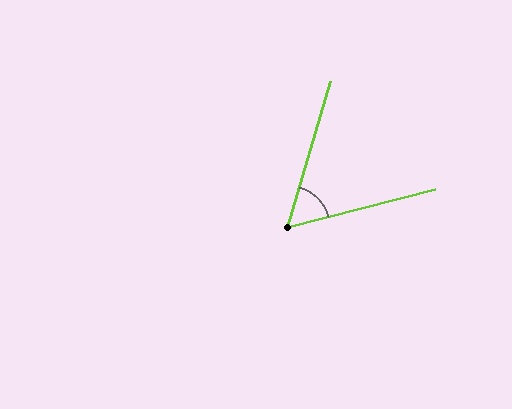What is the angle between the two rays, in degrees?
Approximately 59 degrees.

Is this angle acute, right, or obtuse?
It is acute.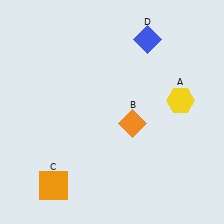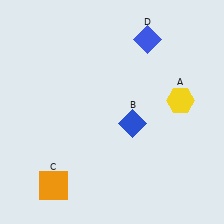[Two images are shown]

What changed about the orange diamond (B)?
In Image 1, B is orange. In Image 2, it changed to blue.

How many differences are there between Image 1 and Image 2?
There is 1 difference between the two images.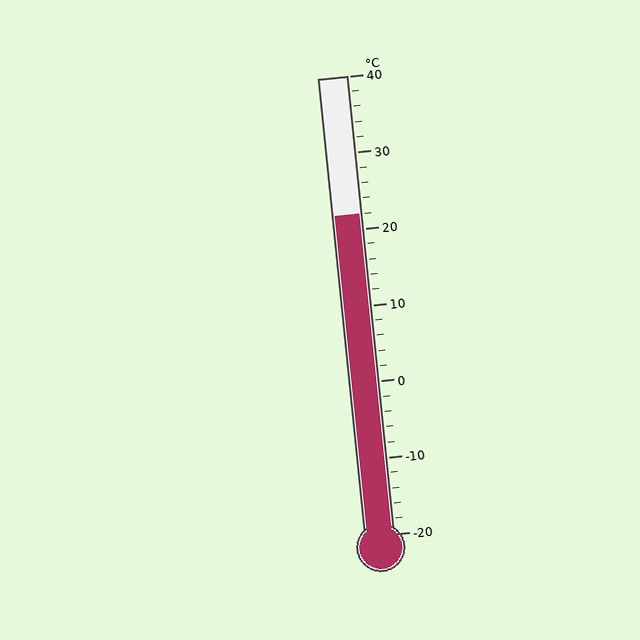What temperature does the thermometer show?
The thermometer shows approximately 22°C.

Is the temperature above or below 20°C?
The temperature is above 20°C.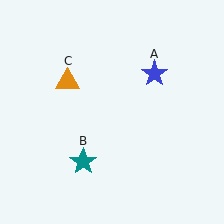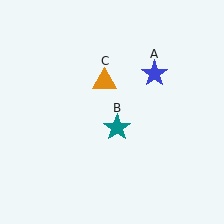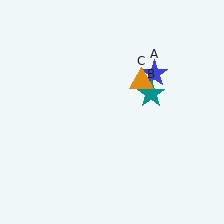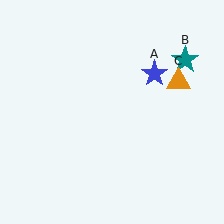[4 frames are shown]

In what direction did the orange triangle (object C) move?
The orange triangle (object C) moved right.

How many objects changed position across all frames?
2 objects changed position: teal star (object B), orange triangle (object C).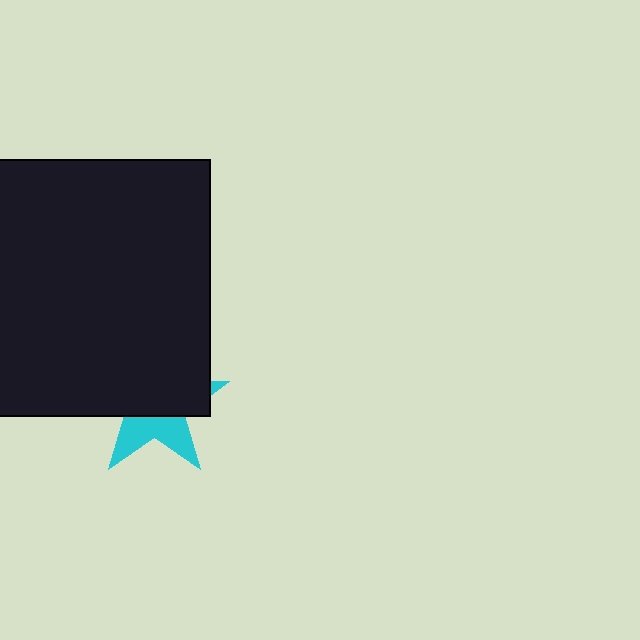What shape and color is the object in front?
The object in front is a black square.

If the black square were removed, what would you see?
You would see the complete cyan star.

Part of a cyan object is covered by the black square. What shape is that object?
It is a star.